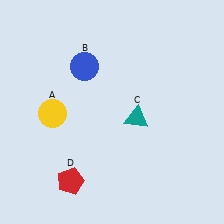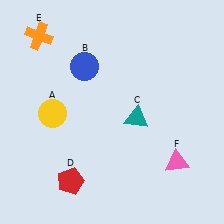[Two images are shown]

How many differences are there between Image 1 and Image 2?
There are 2 differences between the two images.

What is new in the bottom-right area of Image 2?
A pink triangle (F) was added in the bottom-right area of Image 2.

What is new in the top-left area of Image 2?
An orange cross (E) was added in the top-left area of Image 2.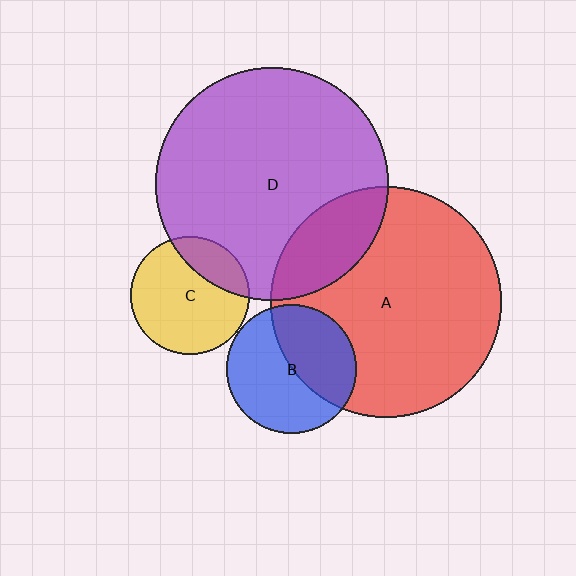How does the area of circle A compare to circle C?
Approximately 3.8 times.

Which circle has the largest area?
Circle D (purple).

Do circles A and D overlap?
Yes.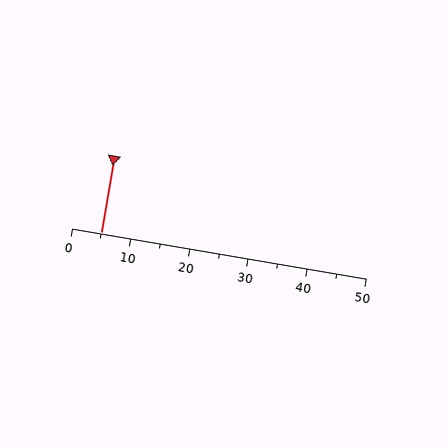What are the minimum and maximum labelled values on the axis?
The axis runs from 0 to 50.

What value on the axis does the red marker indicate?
The marker indicates approximately 5.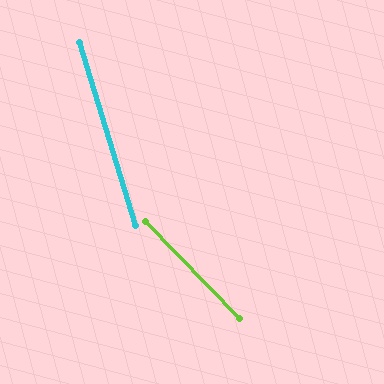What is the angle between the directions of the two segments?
Approximately 27 degrees.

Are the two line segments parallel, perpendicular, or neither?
Neither parallel nor perpendicular — they differ by about 27°.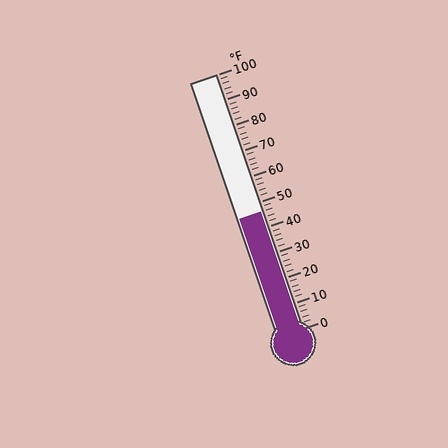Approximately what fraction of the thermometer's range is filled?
The thermometer is filled to approximately 45% of its range.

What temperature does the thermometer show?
The thermometer shows approximately 46°F.